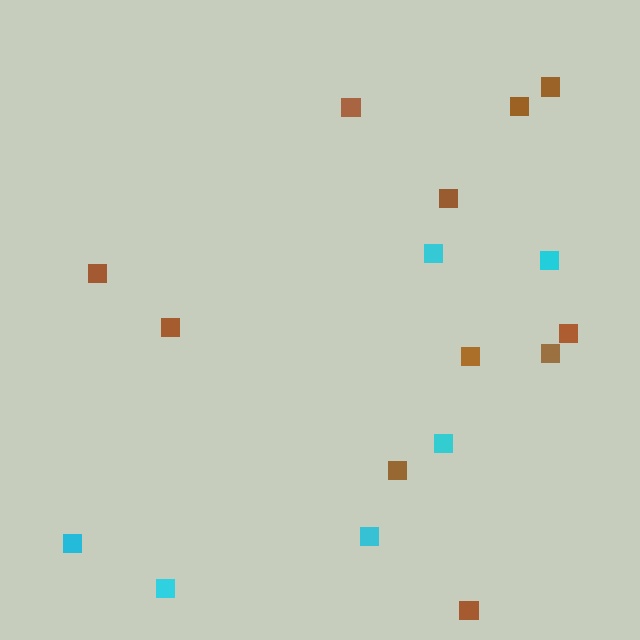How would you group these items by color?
There are 2 groups: one group of brown squares (11) and one group of cyan squares (6).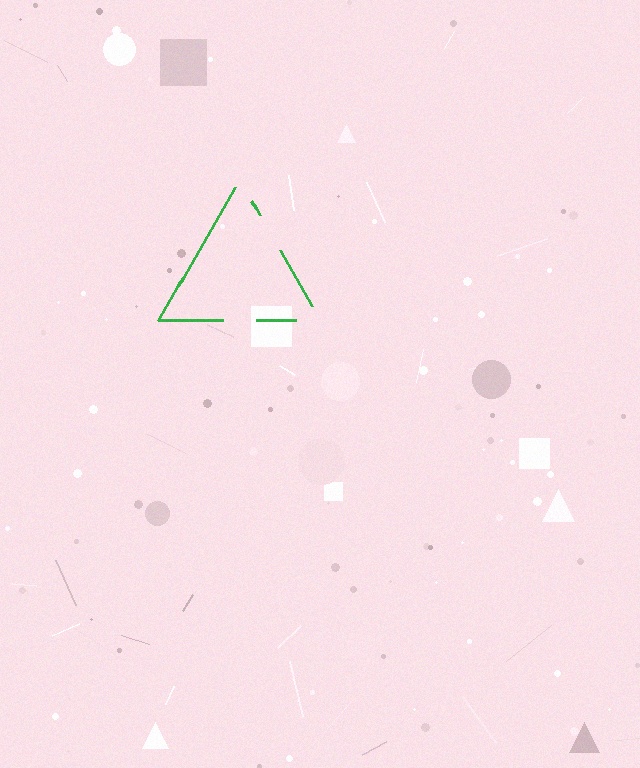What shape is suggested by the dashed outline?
The dashed outline suggests a triangle.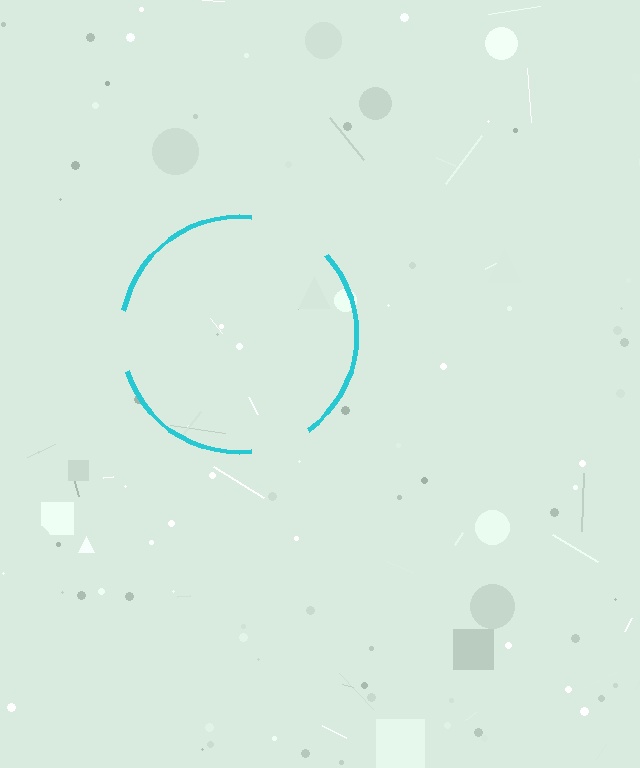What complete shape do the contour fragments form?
The contour fragments form a circle.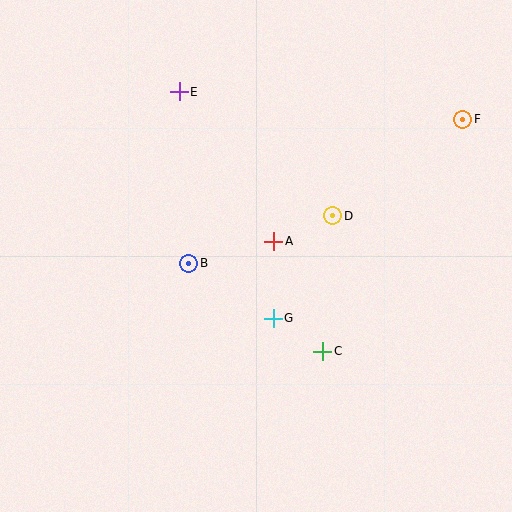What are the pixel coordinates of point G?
Point G is at (273, 318).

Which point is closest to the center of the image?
Point A at (274, 241) is closest to the center.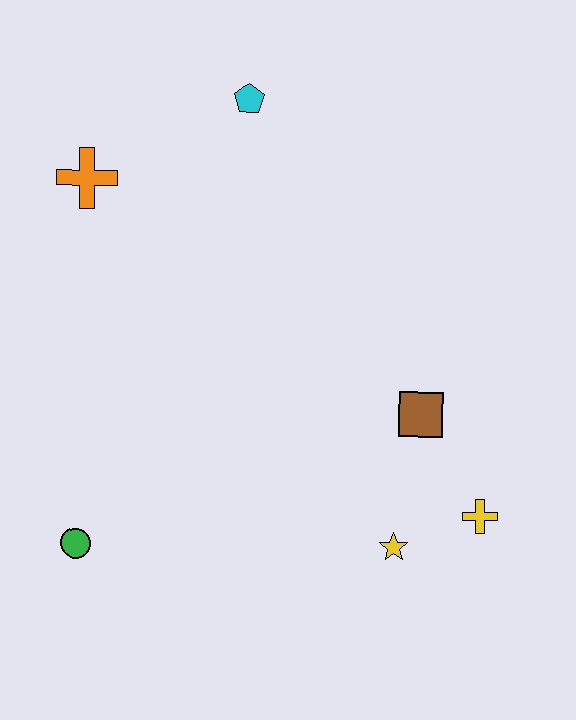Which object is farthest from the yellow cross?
The orange cross is farthest from the yellow cross.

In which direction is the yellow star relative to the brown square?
The yellow star is below the brown square.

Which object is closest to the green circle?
The yellow star is closest to the green circle.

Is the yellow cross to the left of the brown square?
No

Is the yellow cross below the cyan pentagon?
Yes